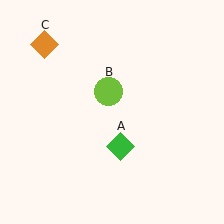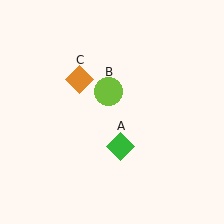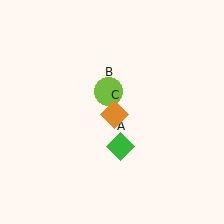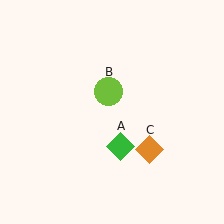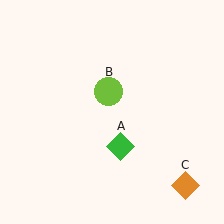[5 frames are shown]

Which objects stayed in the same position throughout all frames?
Green diamond (object A) and lime circle (object B) remained stationary.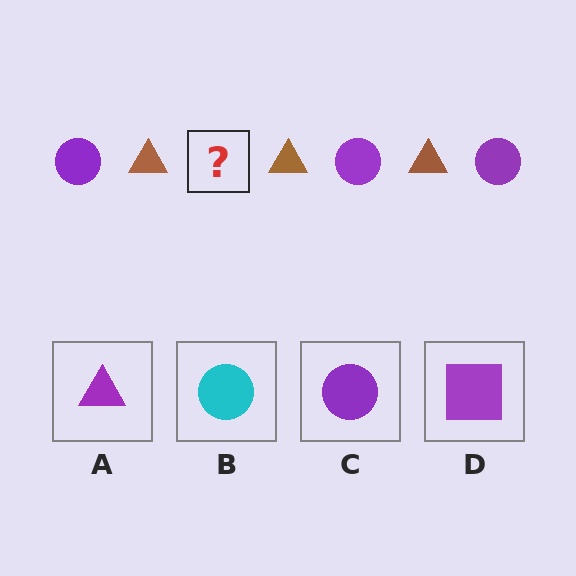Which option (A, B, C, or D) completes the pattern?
C.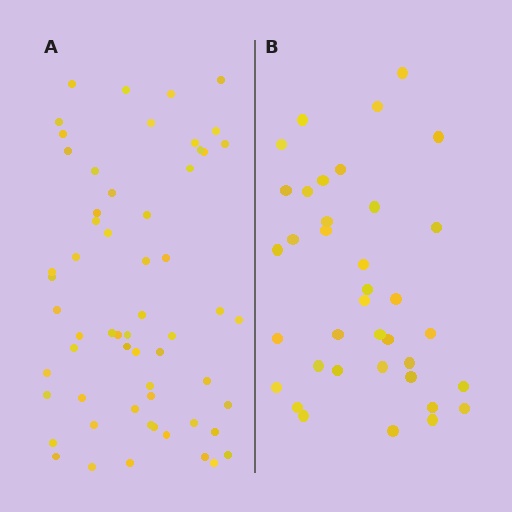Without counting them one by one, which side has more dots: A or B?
Region A (the left region) has more dots.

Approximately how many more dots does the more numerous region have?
Region A has approximately 20 more dots than region B.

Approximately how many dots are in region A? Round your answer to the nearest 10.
About 60 dots. (The exact count is 59, which rounds to 60.)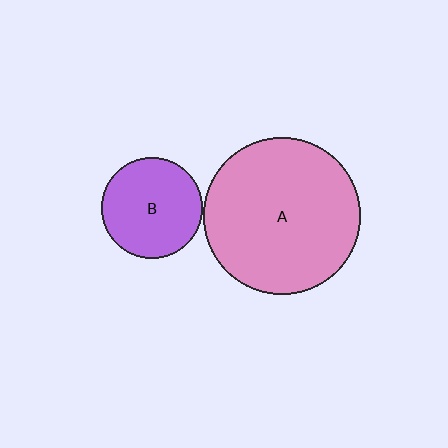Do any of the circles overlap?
No, none of the circles overlap.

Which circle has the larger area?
Circle A (pink).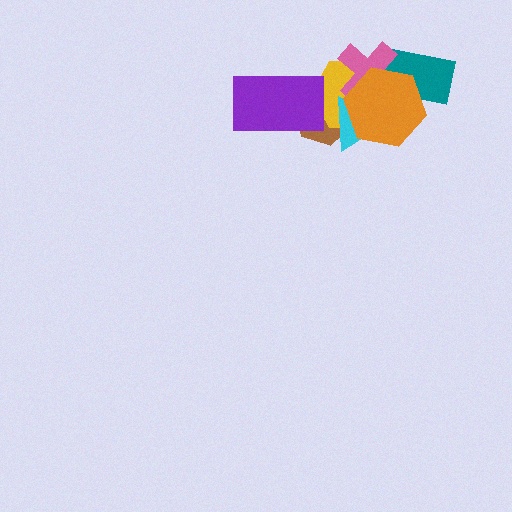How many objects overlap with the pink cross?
4 objects overlap with the pink cross.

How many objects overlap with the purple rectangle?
2 objects overlap with the purple rectangle.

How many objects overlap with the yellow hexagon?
5 objects overlap with the yellow hexagon.